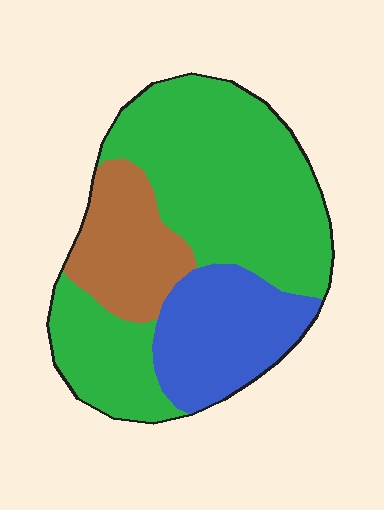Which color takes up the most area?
Green, at roughly 60%.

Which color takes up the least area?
Brown, at roughly 20%.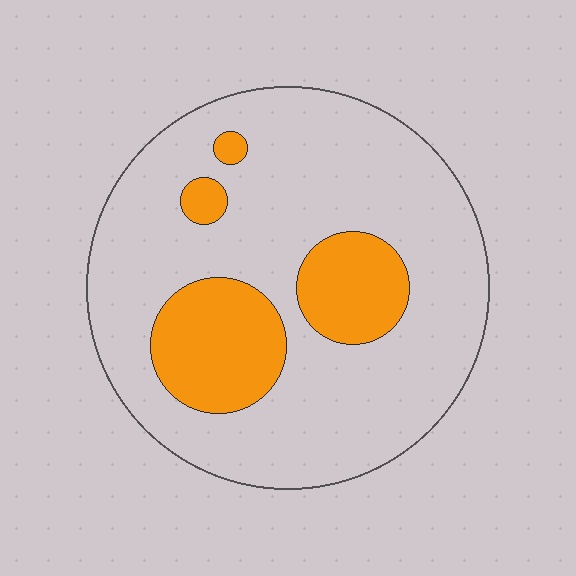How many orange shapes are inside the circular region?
4.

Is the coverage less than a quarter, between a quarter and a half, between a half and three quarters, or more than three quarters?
Less than a quarter.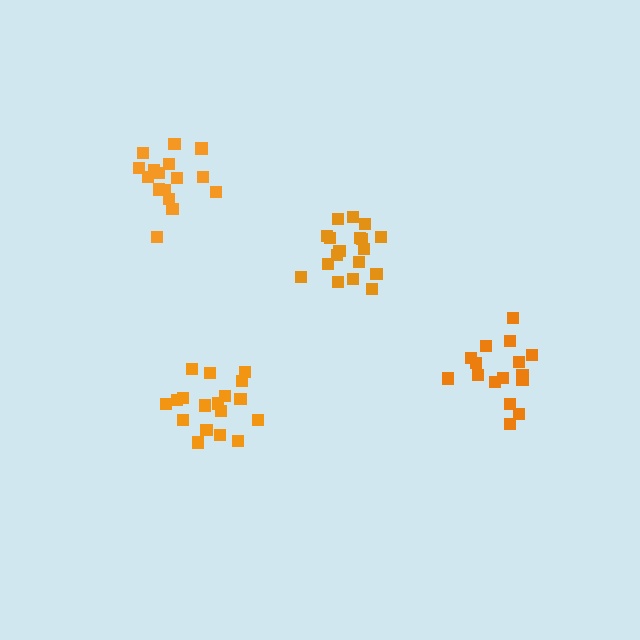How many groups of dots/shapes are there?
There are 4 groups.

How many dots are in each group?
Group 1: 16 dots, Group 2: 16 dots, Group 3: 18 dots, Group 4: 18 dots (68 total).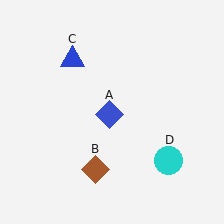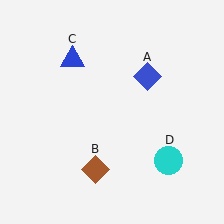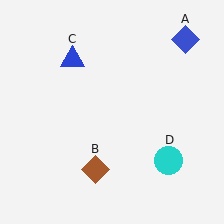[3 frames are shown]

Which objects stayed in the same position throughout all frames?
Brown diamond (object B) and blue triangle (object C) and cyan circle (object D) remained stationary.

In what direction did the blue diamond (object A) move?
The blue diamond (object A) moved up and to the right.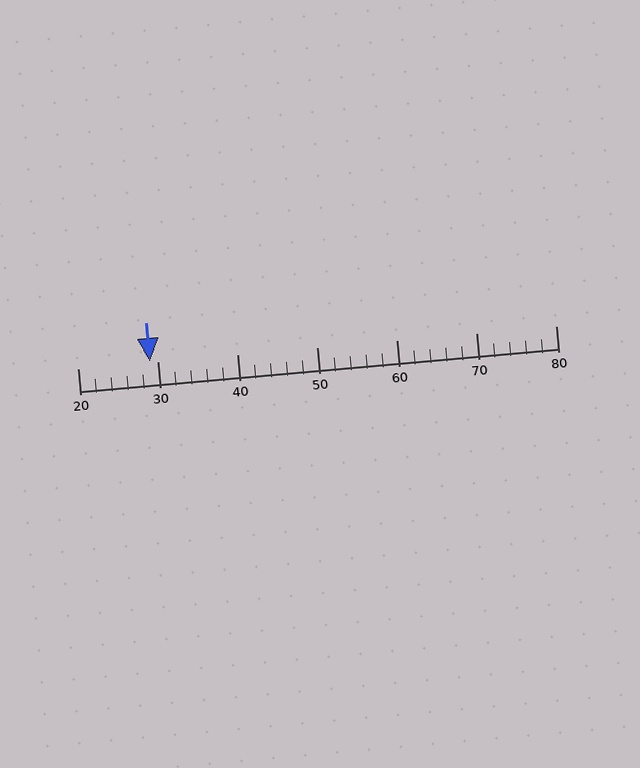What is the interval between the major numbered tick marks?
The major tick marks are spaced 10 units apart.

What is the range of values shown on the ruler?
The ruler shows values from 20 to 80.